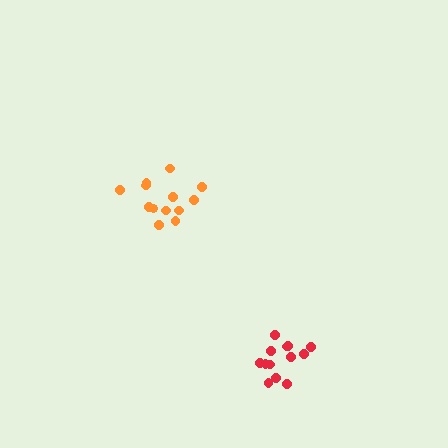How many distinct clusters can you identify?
There are 2 distinct clusters.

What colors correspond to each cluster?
The clusters are colored: orange, red.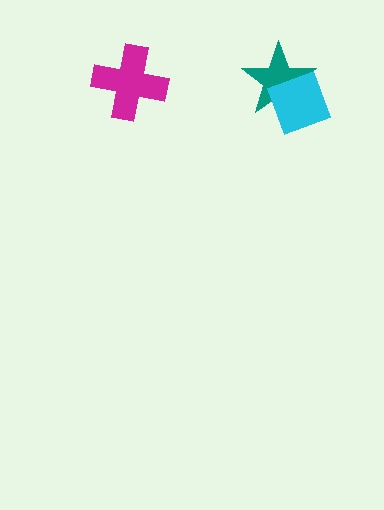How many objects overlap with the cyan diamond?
1 object overlaps with the cyan diamond.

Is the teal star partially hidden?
Yes, it is partially covered by another shape.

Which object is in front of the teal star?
The cyan diamond is in front of the teal star.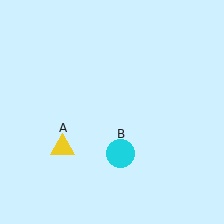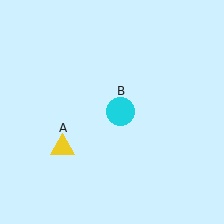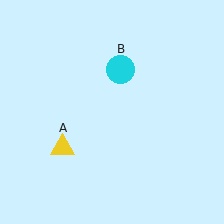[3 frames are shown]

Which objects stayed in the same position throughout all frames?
Yellow triangle (object A) remained stationary.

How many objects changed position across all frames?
1 object changed position: cyan circle (object B).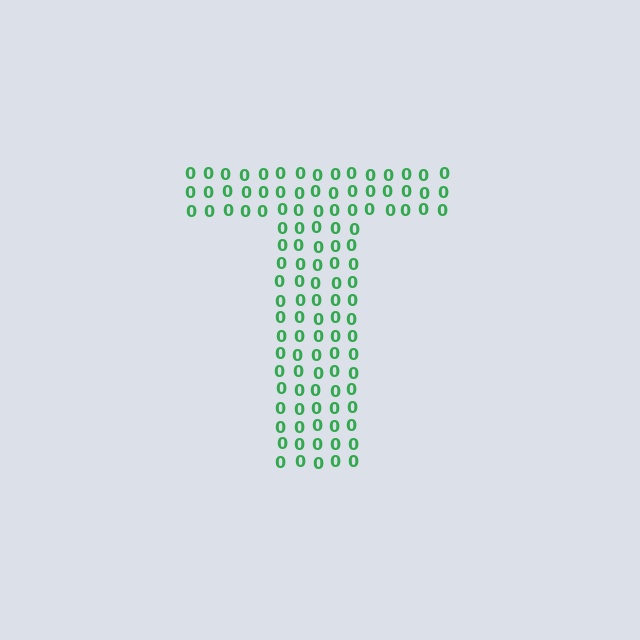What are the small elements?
The small elements are digit 0's.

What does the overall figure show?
The overall figure shows the letter T.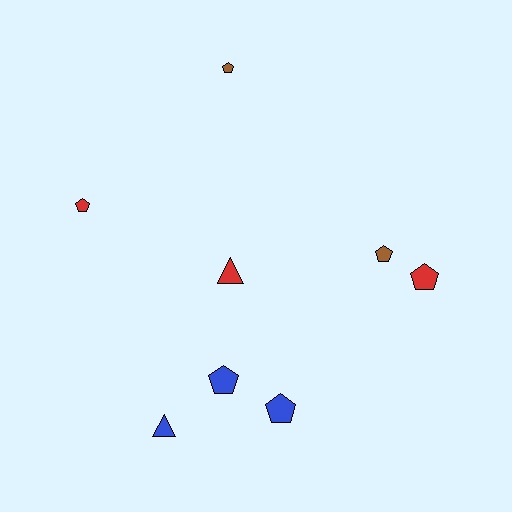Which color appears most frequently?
Red, with 3 objects.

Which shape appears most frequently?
Pentagon, with 6 objects.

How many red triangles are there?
There is 1 red triangle.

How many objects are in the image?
There are 8 objects.